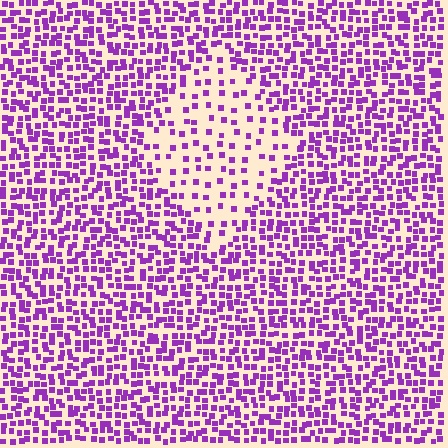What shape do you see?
I see a diamond.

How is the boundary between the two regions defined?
The boundary is defined by a change in element density (approximately 2.5x ratio). All elements are the same color, size, and shape.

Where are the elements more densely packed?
The elements are more densely packed outside the diamond boundary.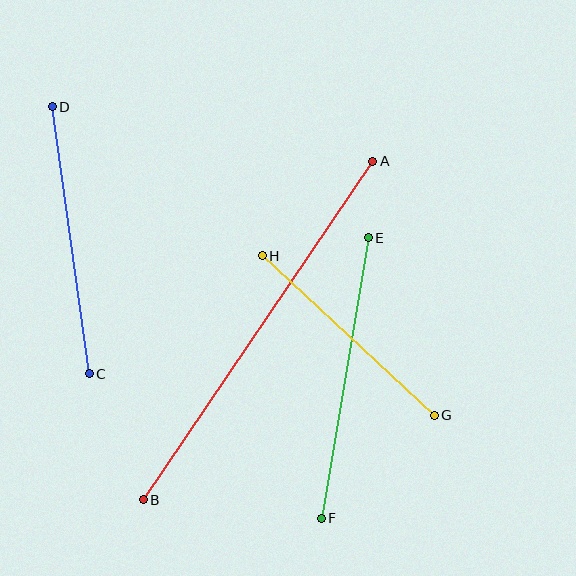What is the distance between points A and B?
The distance is approximately 409 pixels.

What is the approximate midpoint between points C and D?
The midpoint is at approximately (71, 240) pixels.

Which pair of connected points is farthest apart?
Points A and B are farthest apart.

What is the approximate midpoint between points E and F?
The midpoint is at approximately (345, 378) pixels.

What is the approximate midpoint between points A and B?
The midpoint is at approximately (258, 330) pixels.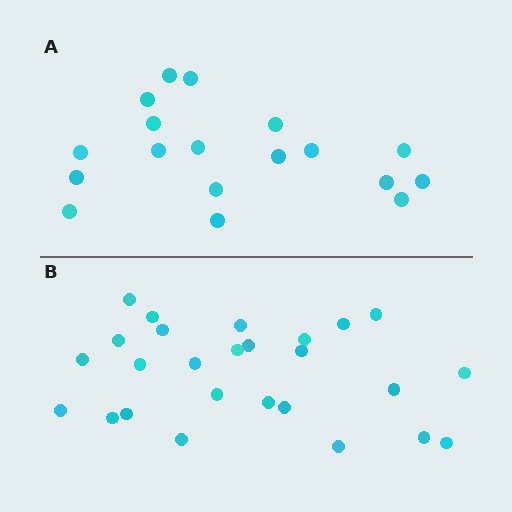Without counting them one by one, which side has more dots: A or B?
Region B (the bottom region) has more dots.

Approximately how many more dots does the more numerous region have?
Region B has roughly 8 or so more dots than region A.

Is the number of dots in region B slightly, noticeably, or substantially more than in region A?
Region B has noticeably more, but not dramatically so. The ratio is roughly 1.4 to 1.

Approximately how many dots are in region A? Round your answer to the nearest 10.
About 20 dots. (The exact count is 18, which rounds to 20.)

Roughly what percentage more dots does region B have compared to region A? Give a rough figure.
About 45% more.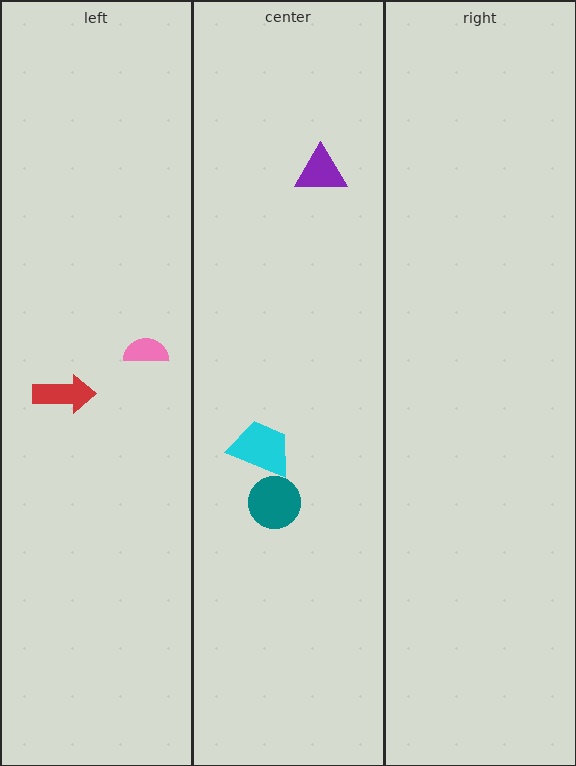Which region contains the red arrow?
The left region.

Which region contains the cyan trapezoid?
The center region.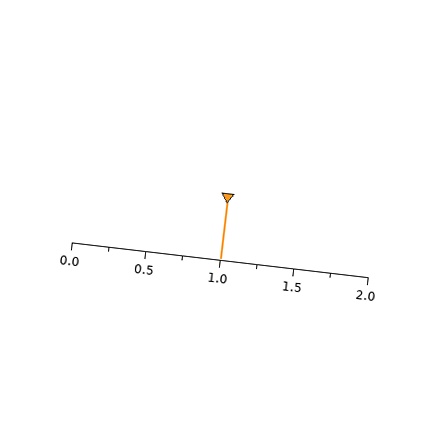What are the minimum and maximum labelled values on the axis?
The axis runs from 0.0 to 2.0.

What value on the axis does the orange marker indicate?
The marker indicates approximately 1.